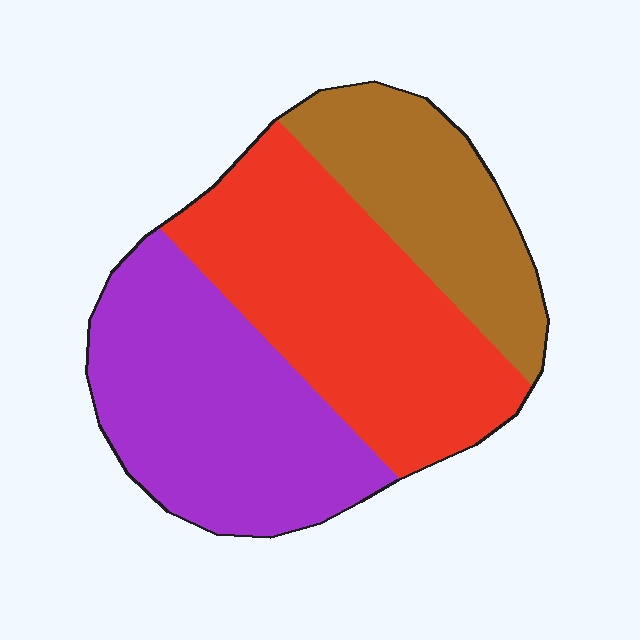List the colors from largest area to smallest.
From largest to smallest: red, purple, brown.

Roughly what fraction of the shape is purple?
Purple takes up about three eighths (3/8) of the shape.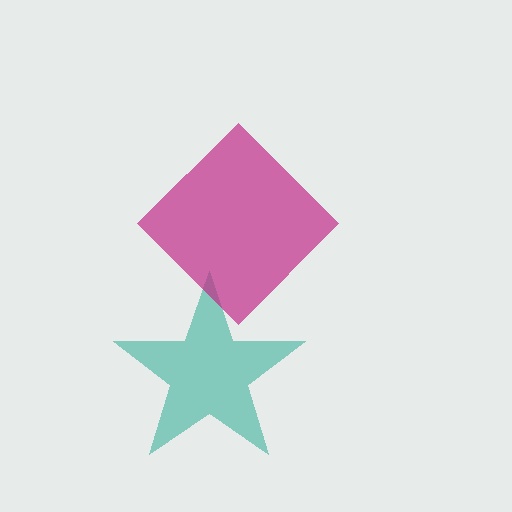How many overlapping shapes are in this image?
There are 2 overlapping shapes in the image.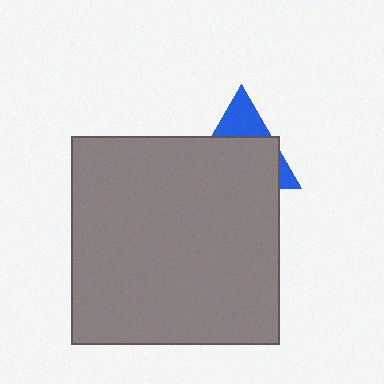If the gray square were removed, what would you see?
You would see the complete blue triangle.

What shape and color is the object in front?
The object in front is a gray square.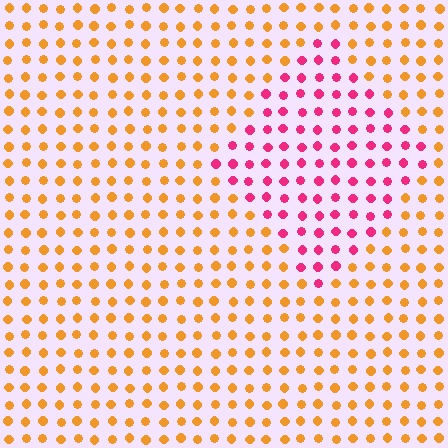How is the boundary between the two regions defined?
The boundary is defined purely by a slight shift in hue (about 60 degrees). Spacing, size, and orientation are identical on both sides.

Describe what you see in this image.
The image is filled with small orange elements in a uniform arrangement. A diamond-shaped region is visible where the elements are tinted to a slightly different hue, forming a subtle color boundary.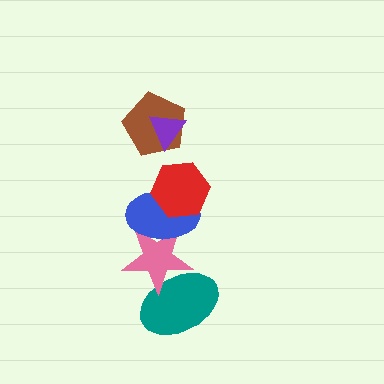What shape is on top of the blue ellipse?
The red hexagon is on top of the blue ellipse.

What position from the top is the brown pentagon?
The brown pentagon is 2nd from the top.